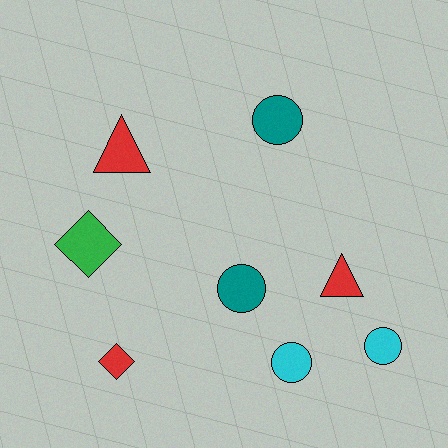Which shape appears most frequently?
Circle, with 4 objects.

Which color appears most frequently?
Red, with 3 objects.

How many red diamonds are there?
There is 1 red diamond.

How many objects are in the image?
There are 8 objects.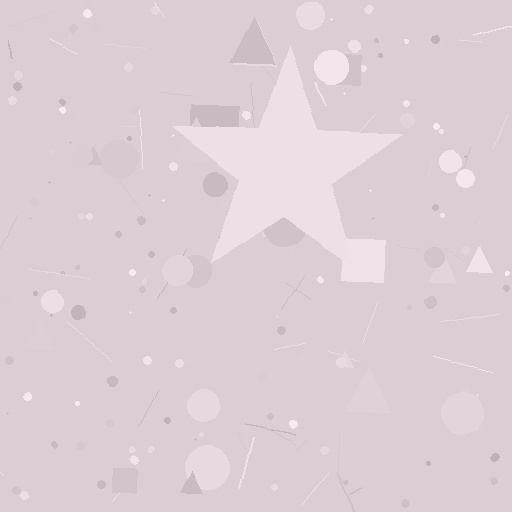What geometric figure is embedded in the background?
A star is embedded in the background.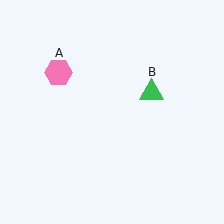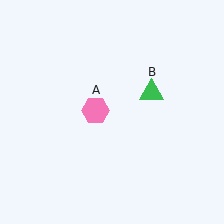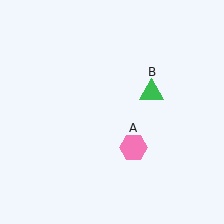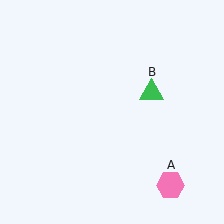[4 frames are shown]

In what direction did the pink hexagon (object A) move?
The pink hexagon (object A) moved down and to the right.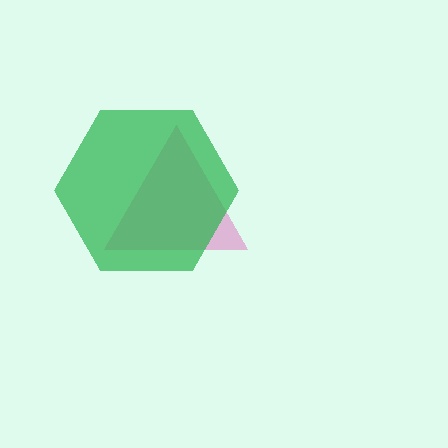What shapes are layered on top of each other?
The layered shapes are: a pink triangle, a green hexagon.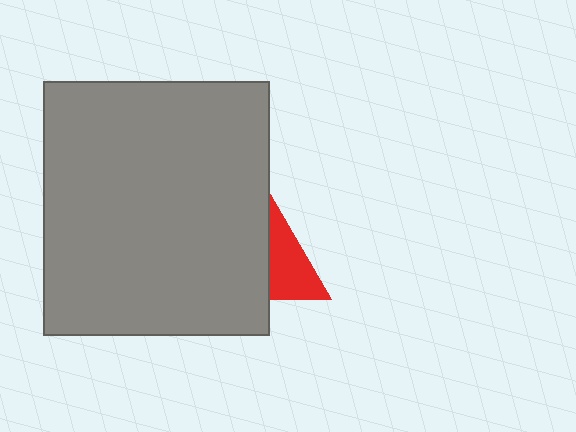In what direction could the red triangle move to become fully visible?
The red triangle could move right. That would shift it out from behind the gray rectangle entirely.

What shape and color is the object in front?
The object in front is a gray rectangle.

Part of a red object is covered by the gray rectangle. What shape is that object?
It is a triangle.